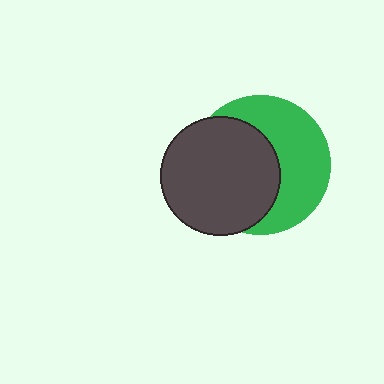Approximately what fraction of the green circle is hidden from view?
Roughly 52% of the green circle is hidden behind the dark gray circle.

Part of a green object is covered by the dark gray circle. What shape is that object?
It is a circle.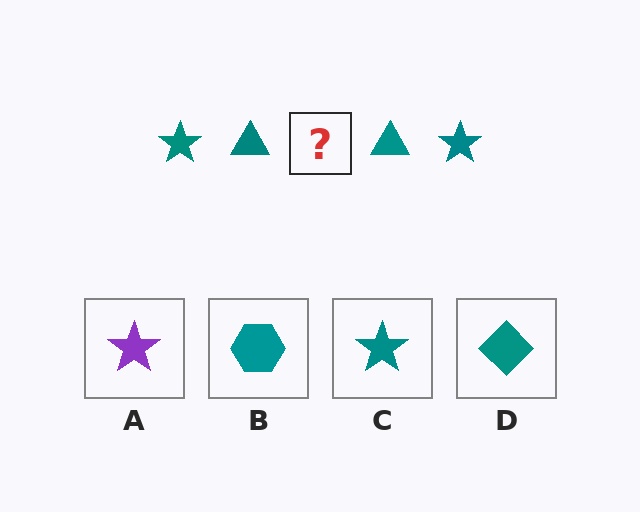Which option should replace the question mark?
Option C.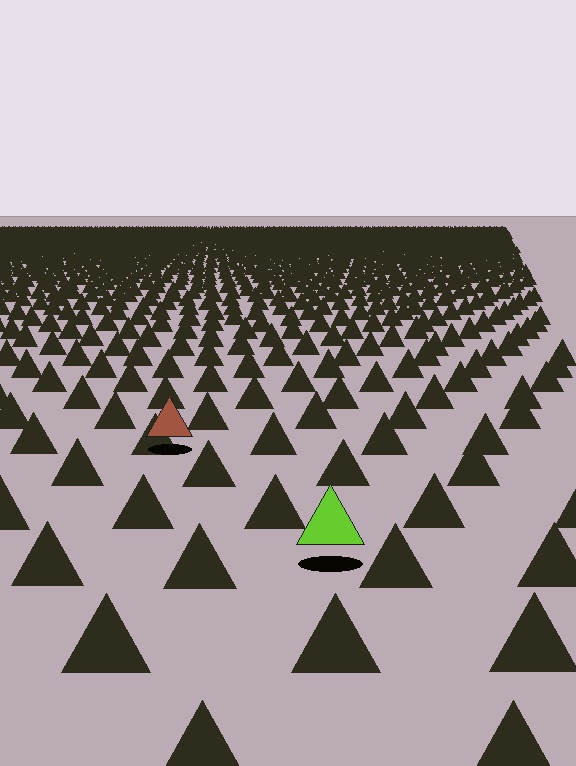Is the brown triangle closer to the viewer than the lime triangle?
No. The lime triangle is closer — you can tell from the texture gradient: the ground texture is coarser near it.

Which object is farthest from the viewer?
The brown triangle is farthest from the viewer. It appears smaller and the ground texture around it is denser.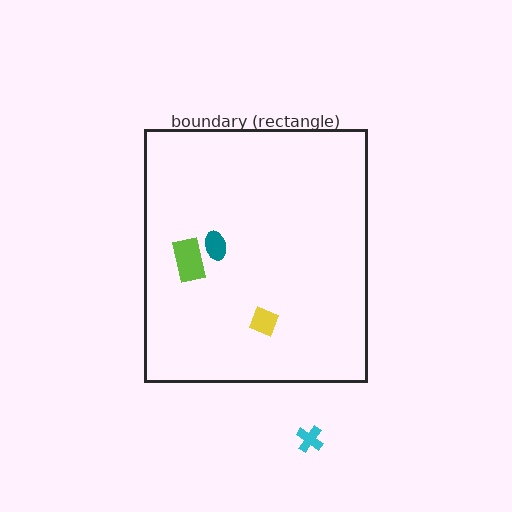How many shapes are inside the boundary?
3 inside, 1 outside.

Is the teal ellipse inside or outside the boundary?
Inside.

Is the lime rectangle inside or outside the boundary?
Inside.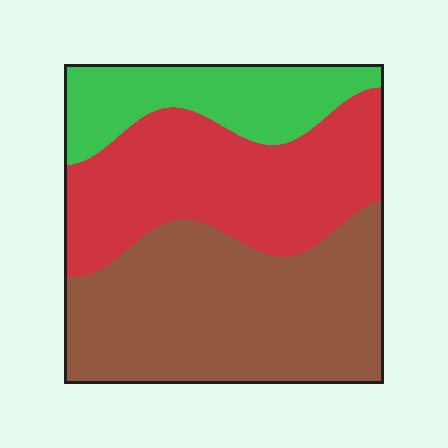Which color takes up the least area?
Green, at roughly 20%.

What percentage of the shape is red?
Red takes up about three eighths (3/8) of the shape.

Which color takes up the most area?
Brown, at roughly 45%.